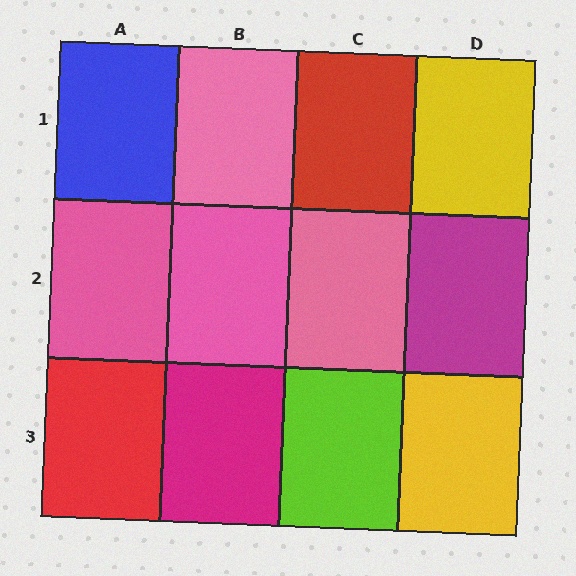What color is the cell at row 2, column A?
Pink.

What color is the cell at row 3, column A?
Red.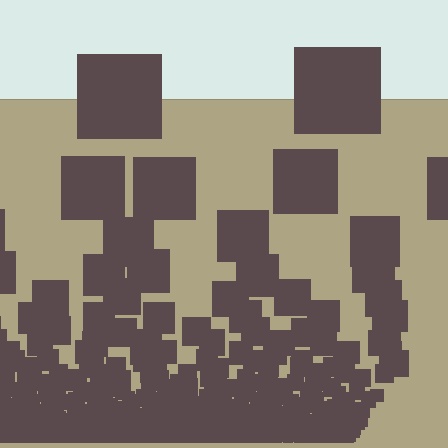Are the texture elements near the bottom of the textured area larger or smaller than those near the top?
Smaller. The gradient is inverted — elements near the bottom are smaller and denser.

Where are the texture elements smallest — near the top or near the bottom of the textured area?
Near the bottom.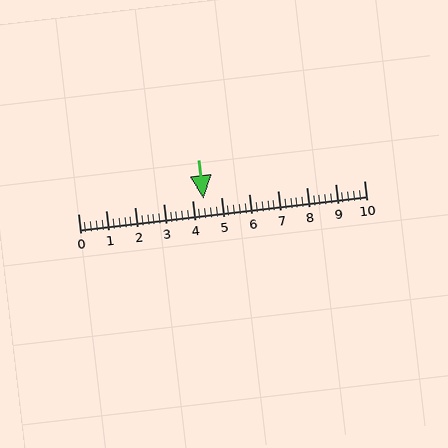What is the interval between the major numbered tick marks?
The major tick marks are spaced 1 units apart.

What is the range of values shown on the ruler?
The ruler shows values from 0 to 10.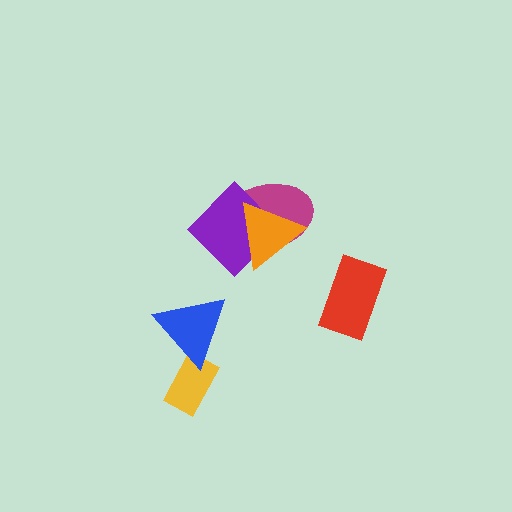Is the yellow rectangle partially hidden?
Yes, it is partially covered by another shape.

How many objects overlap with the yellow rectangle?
1 object overlaps with the yellow rectangle.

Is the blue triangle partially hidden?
No, no other shape covers it.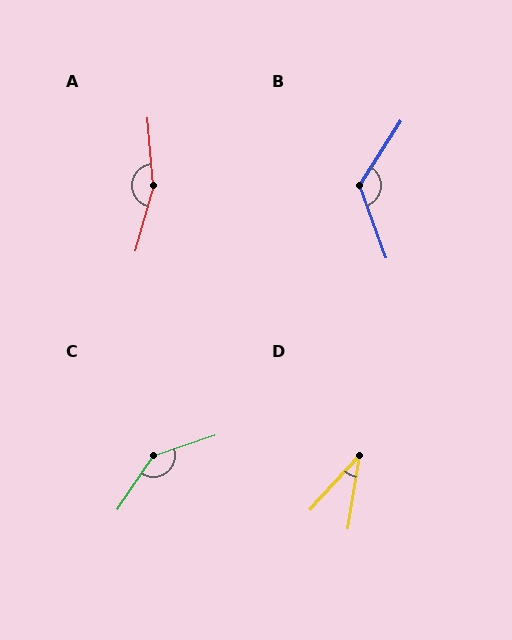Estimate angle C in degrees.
Approximately 142 degrees.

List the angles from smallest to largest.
D (33°), B (127°), C (142°), A (160°).